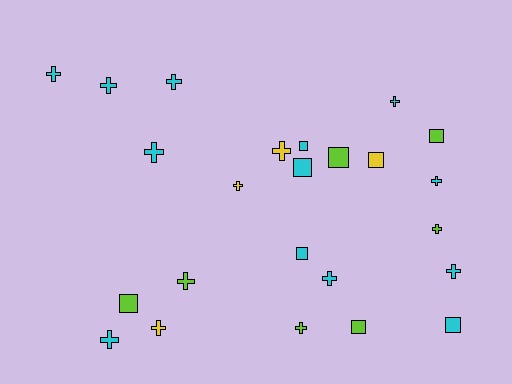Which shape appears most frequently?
Cross, with 15 objects.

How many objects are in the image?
There are 24 objects.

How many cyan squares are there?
There are 4 cyan squares.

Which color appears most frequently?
Cyan, with 13 objects.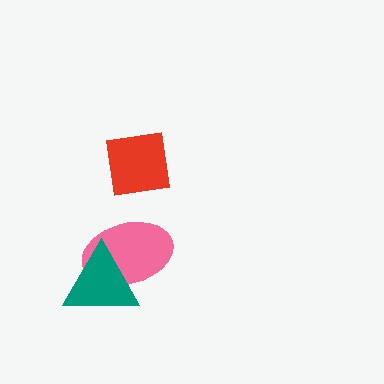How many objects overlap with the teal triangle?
1 object overlaps with the teal triangle.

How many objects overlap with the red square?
0 objects overlap with the red square.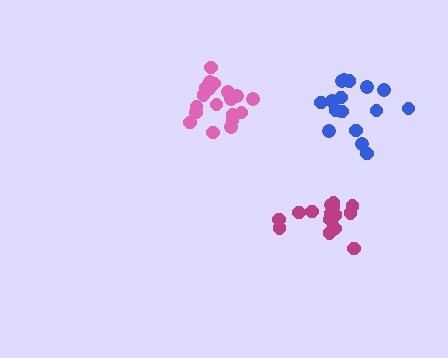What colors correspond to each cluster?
The clusters are colored: magenta, pink, blue.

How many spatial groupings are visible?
There are 3 spatial groupings.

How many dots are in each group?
Group 1: 15 dots, Group 2: 19 dots, Group 3: 16 dots (50 total).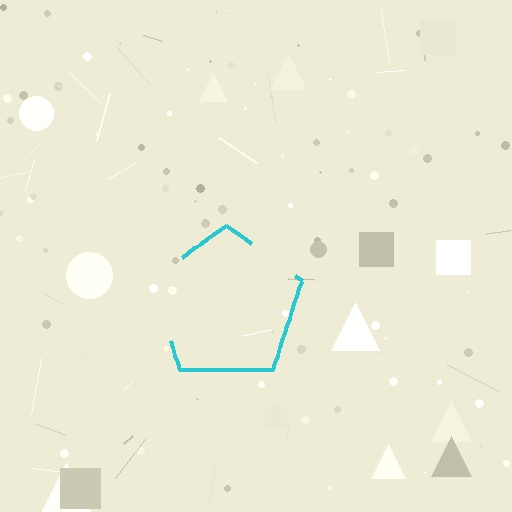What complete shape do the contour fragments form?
The contour fragments form a pentagon.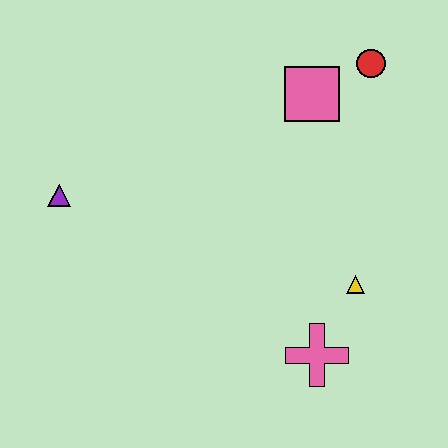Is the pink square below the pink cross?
No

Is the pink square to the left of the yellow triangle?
Yes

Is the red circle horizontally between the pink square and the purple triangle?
No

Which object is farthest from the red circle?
The purple triangle is farthest from the red circle.